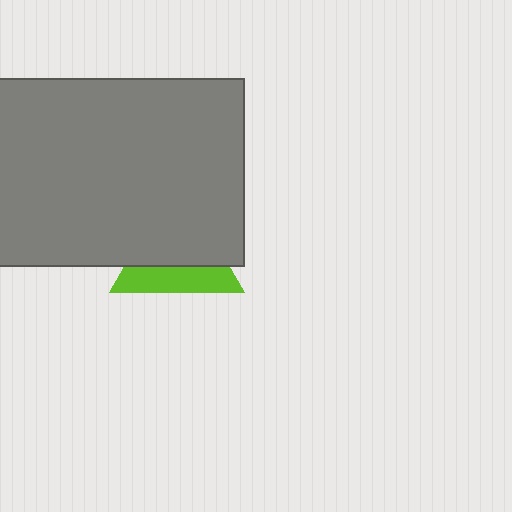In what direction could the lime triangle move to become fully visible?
The lime triangle could move down. That would shift it out from behind the gray rectangle entirely.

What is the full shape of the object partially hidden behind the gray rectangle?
The partially hidden object is a lime triangle.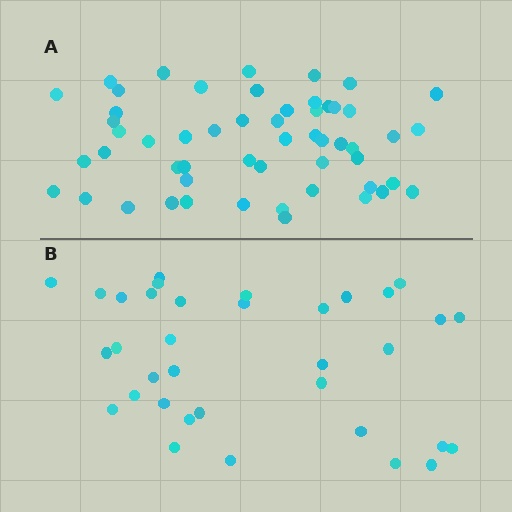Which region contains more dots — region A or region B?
Region A (the top region) has more dots.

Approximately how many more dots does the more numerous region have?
Region A has approximately 20 more dots than region B.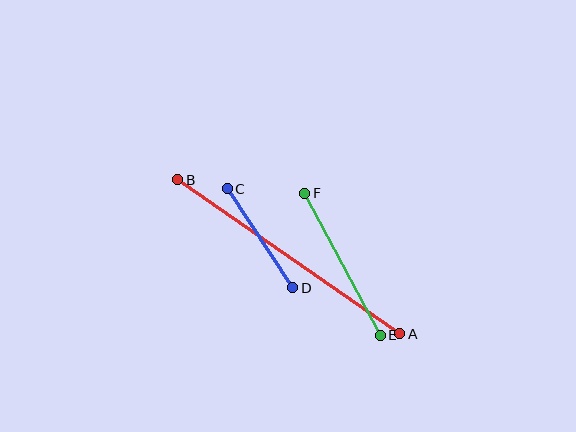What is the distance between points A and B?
The distance is approximately 270 pixels.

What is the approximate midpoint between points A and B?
The midpoint is at approximately (289, 257) pixels.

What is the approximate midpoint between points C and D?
The midpoint is at approximately (260, 238) pixels.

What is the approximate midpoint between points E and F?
The midpoint is at approximately (342, 264) pixels.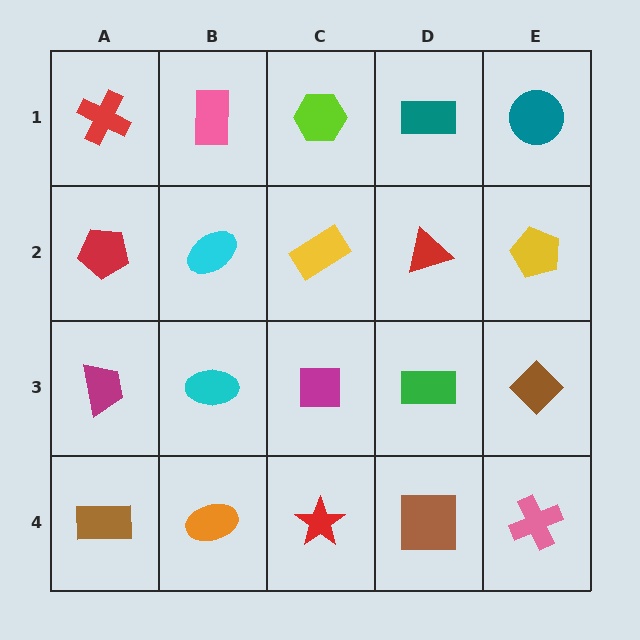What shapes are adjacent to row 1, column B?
A cyan ellipse (row 2, column B), a red cross (row 1, column A), a lime hexagon (row 1, column C).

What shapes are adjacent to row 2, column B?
A pink rectangle (row 1, column B), a cyan ellipse (row 3, column B), a red pentagon (row 2, column A), a yellow rectangle (row 2, column C).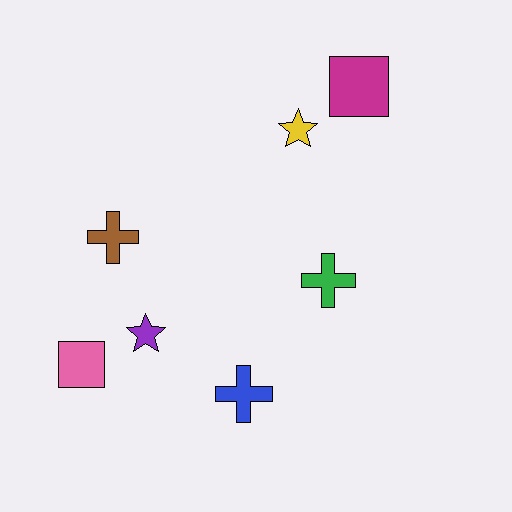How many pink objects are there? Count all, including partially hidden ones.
There is 1 pink object.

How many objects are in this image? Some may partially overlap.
There are 7 objects.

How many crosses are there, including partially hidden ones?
There are 3 crosses.